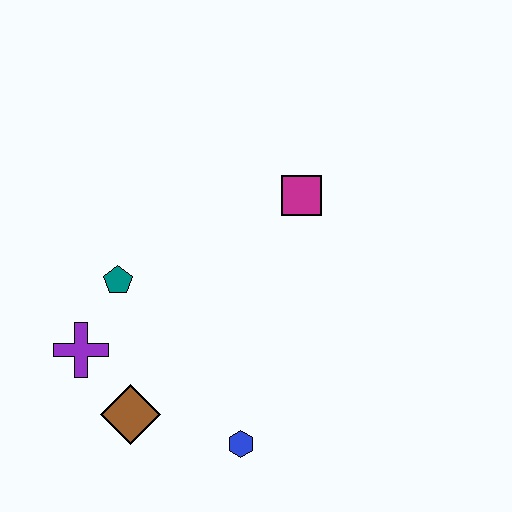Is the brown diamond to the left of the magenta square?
Yes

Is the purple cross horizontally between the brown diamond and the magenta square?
No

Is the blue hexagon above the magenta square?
No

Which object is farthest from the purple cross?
The magenta square is farthest from the purple cross.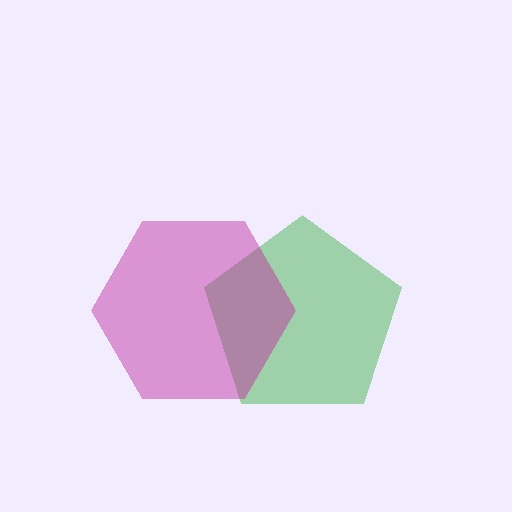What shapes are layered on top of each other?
The layered shapes are: a green pentagon, a magenta hexagon.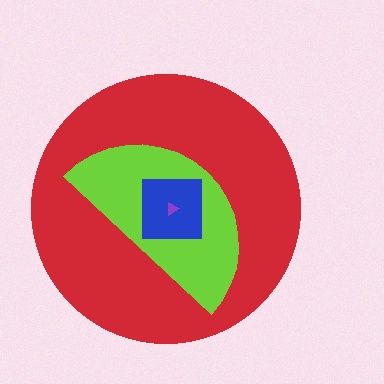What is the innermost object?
The purple triangle.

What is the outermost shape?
The red circle.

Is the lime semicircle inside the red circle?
Yes.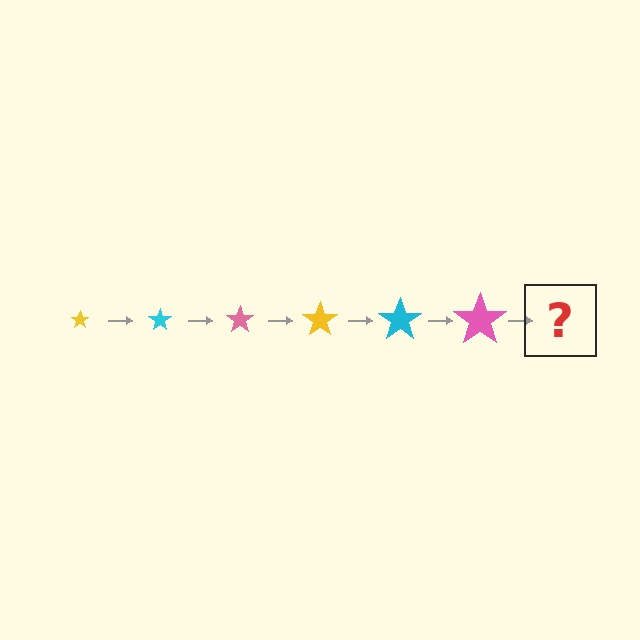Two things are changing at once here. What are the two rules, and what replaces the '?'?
The two rules are that the star grows larger each step and the color cycles through yellow, cyan, and pink. The '?' should be a yellow star, larger than the previous one.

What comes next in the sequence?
The next element should be a yellow star, larger than the previous one.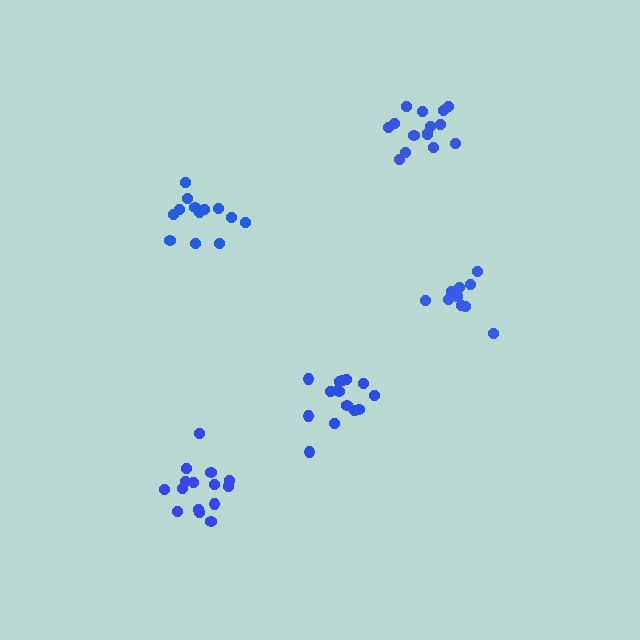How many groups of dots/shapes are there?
There are 5 groups.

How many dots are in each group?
Group 1: 13 dots, Group 2: 15 dots, Group 3: 10 dots, Group 4: 15 dots, Group 5: 15 dots (68 total).